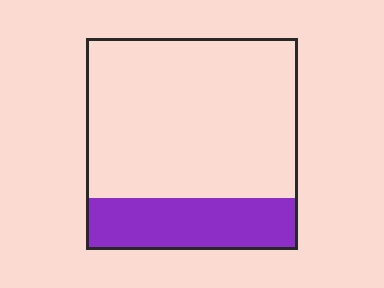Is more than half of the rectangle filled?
No.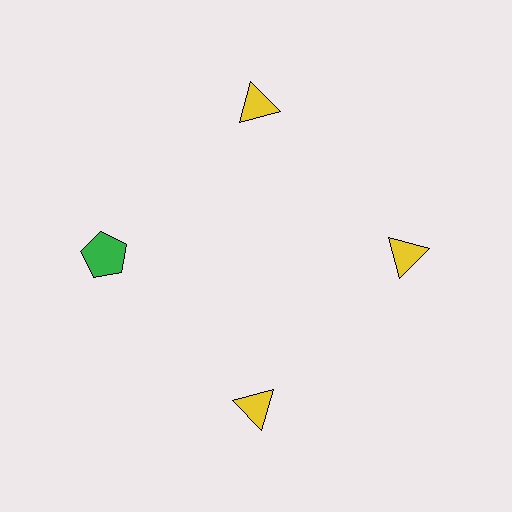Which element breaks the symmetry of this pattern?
The green pentagon at roughly the 9 o'clock position breaks the symmetry. All other shapes are yellow triangles.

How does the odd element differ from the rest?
It differs in both color (green instead of yellow) and shape (pentagon instead of triangle).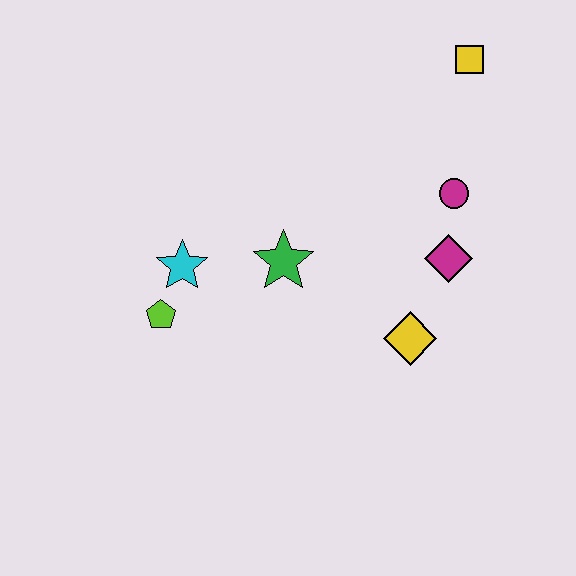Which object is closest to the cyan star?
The lime pentagon is closest to the cyan star.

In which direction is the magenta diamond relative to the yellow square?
The magenta diamond is below the yellow square.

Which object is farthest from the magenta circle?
The lime pentagon is farthest from the magenta circle.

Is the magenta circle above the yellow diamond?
Yes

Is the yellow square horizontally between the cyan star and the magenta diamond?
No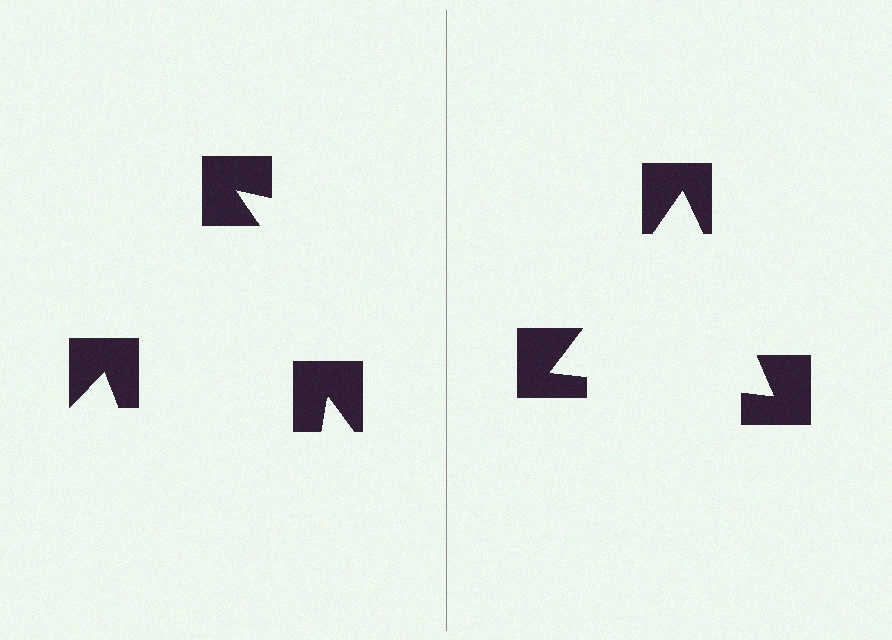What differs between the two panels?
The notched squares are positioned identically on both sides; only the wedge orientations differ. On the right they align to a triangle; on the left they are misaligned.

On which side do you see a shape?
An illusory triangle appears on the right side. On the left side the wedge cuts are rotated, so no coherent shape forms.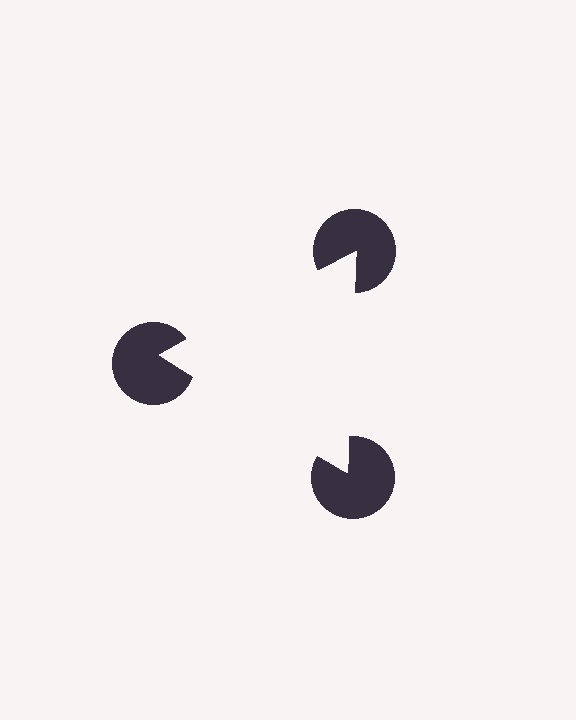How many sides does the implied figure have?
3 sides.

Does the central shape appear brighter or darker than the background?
It typically appears slightly brighter than the background, even though no actual brightness change is drawn.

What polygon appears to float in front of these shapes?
An illusory triangle — its edges are inferred from the aligned wedge cuts in the pac-man discs, not physically drawn.